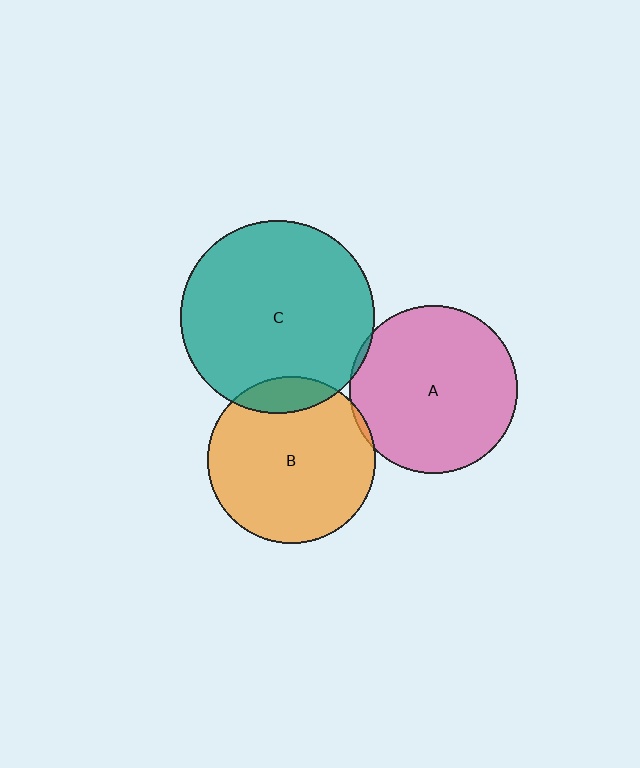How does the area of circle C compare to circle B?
Approximately 1.3 times.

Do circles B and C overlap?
Yes.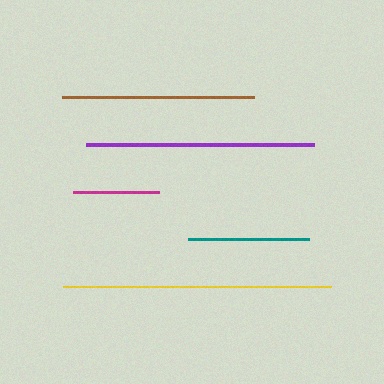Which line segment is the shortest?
The magenta line is the shortest at approximately 85 pixels.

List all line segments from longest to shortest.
From longest to shortest: yellow, purple, brown, teal, magenta.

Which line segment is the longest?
The yellow line is the longest at approximately 268 pixels.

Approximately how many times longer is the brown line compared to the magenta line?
The brown line is approximately 2.3 times the length of the magenta line.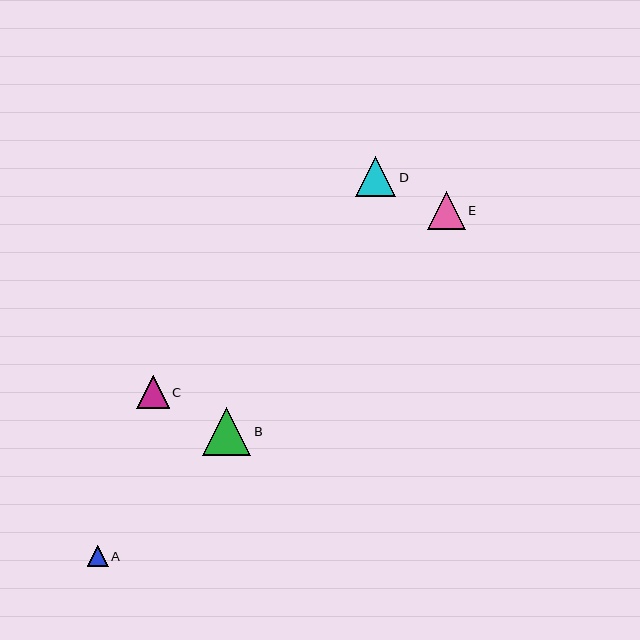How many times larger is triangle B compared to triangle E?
Triangle B is approximately 1.3 times the size of triangle E.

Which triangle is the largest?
Triangle B is the largest with a size of approximately 48 pixels.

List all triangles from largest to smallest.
From largest to smallest: B, D, E, C, A.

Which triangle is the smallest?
Triangle A is the smallest with a size of approximately 21 pixels.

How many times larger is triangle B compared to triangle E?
Triangle B is approximately 1.3 times the size of triangle E.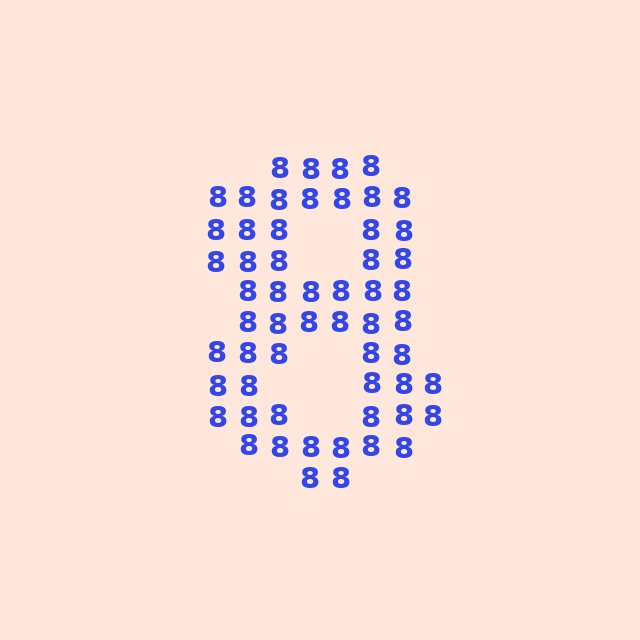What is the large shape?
The large shape is the digit 8.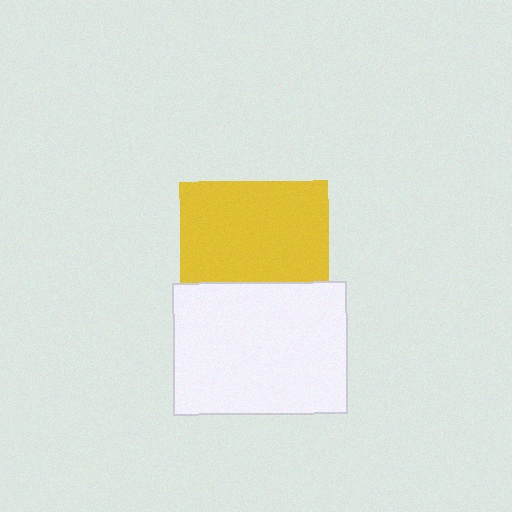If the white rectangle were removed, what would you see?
You would see the complete yellow square.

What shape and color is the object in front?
The object in front is a white rectangle.